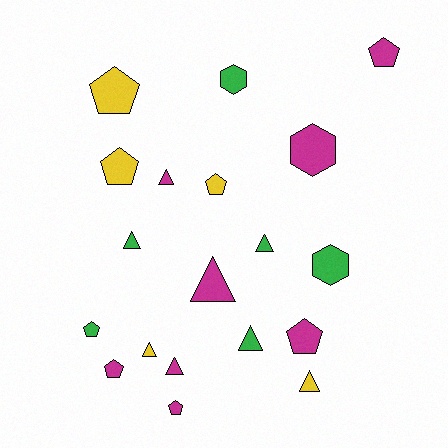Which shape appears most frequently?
Triangle, with 8 objects.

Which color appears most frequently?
Magenta, with 8 objects.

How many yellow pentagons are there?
There are 3 yellow pentagons.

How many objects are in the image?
There are 19 objects.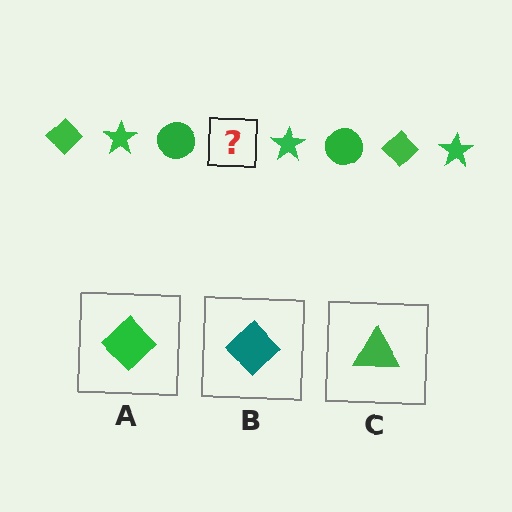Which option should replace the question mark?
Option A.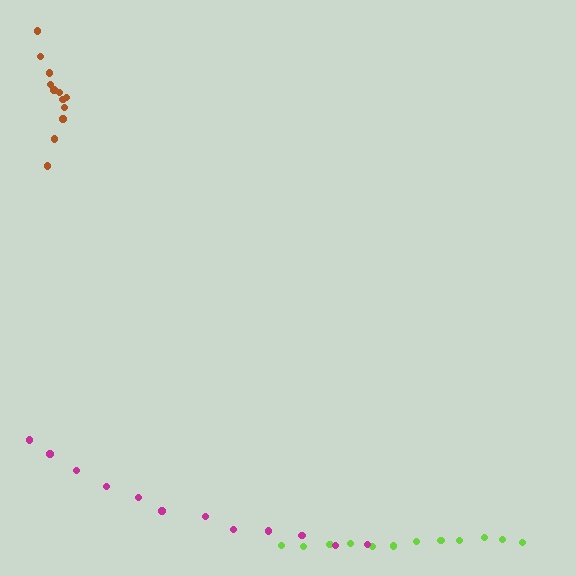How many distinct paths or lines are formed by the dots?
There are 3 distinct paths.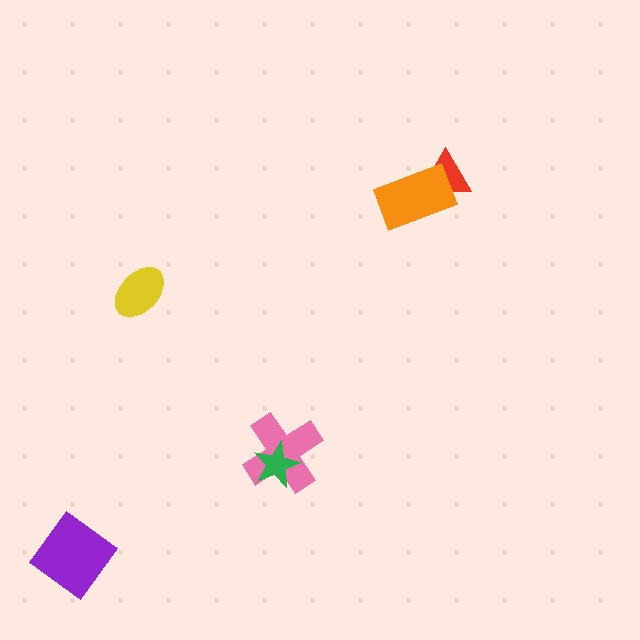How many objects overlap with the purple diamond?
0 objects overlap with the purple diamond.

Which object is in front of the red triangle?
The orange rectangle is in front of the red triangle.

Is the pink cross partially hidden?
Yes, it is partially covered by another shape.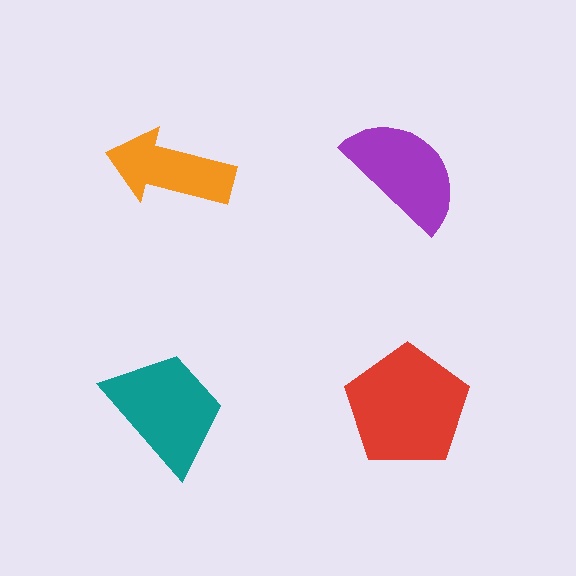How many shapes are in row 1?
2 shapes.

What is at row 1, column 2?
A purple semicircle.